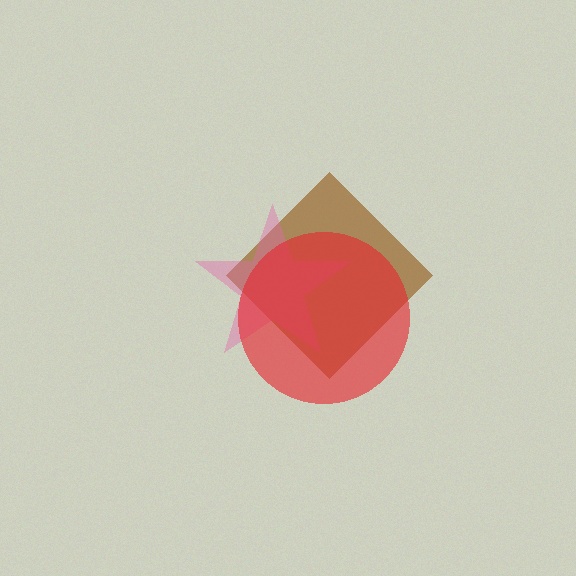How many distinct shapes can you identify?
There are 3 distinct shapes: a brown diamond, a pink star, a red circle.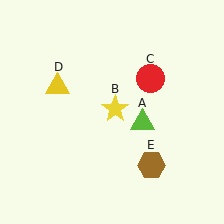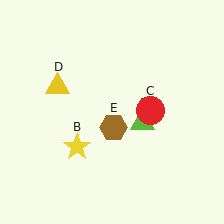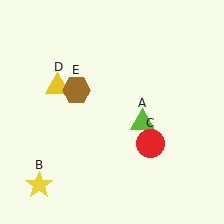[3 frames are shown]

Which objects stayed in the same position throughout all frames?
Lime triangle (object A) and yellow triangle (object D) remained stationary.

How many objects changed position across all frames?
3 objects changed position: yellow star (object B), red circle (object C), brown hexagon (object E).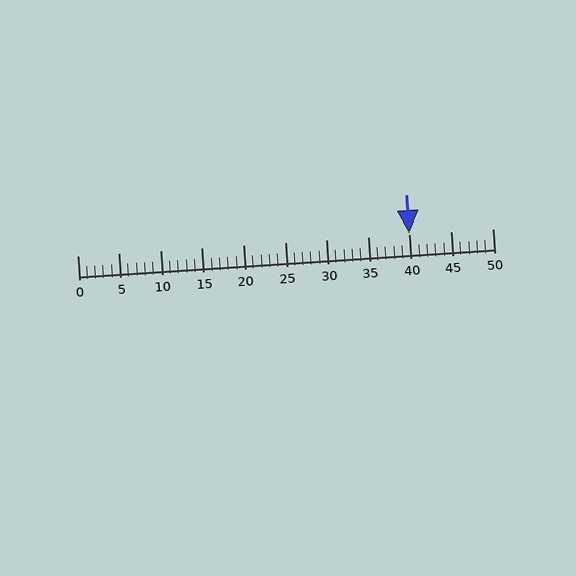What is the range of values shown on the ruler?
The ruler shows values from 0 to 50.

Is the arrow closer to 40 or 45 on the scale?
The arrow is closer to 40.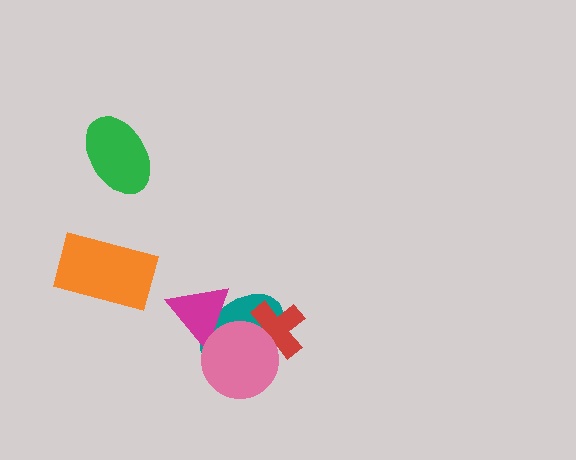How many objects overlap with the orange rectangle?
0 objects overlap with the orange rectangle.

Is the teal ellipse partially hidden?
Yes, it is partially covered by another shape.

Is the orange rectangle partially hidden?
No, no other shape covers it.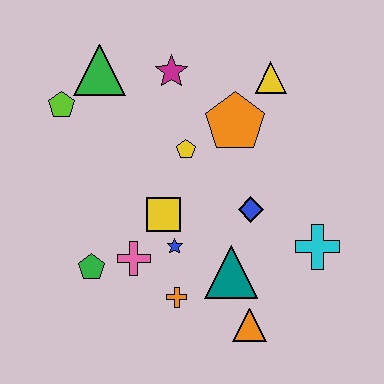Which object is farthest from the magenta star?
The orange triangle is farthest from the magenta star.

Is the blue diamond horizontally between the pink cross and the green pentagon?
No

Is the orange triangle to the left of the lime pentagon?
No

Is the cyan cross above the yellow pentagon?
No